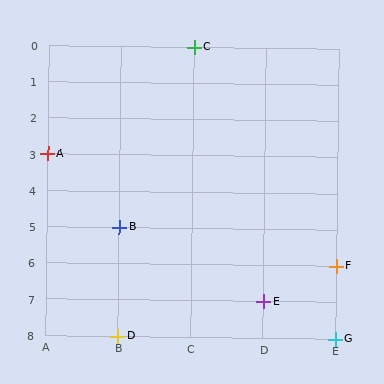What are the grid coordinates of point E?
Point E is at grid coordinates (D, 7).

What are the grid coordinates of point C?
Point C is at grid coordinates (C, 0).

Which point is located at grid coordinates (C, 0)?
Point C is at (C, 0).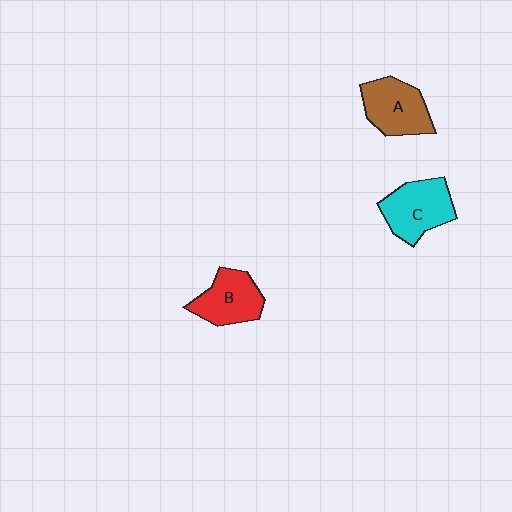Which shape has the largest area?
Shape C (cyan).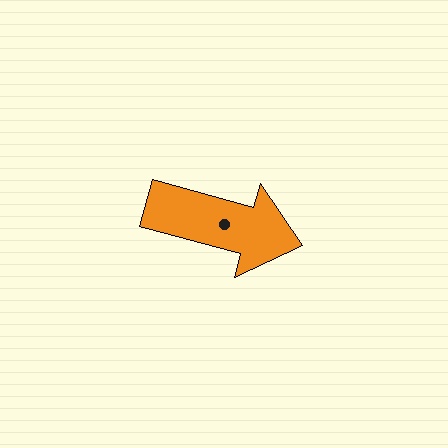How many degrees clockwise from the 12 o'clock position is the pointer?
Approximately 105 degrees.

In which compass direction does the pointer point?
East.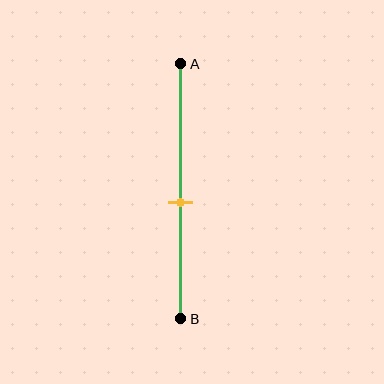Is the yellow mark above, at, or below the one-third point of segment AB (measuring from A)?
The yellow mark is below the one-third point of segment AB.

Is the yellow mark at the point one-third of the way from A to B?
No, the mark is at about 55% from A, not at the 33% one-third point.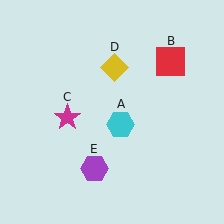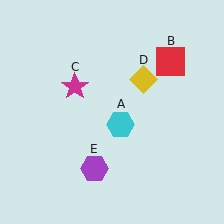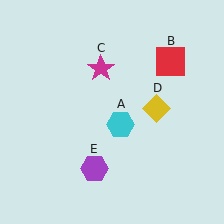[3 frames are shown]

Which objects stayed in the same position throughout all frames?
Cyan hexagon (object A) and red square (object B) and purple hexagon (object E) remained stationary.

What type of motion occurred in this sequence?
The magenta star (object C), yellow diamond (object D) rotated clockwise around the center of the scene.